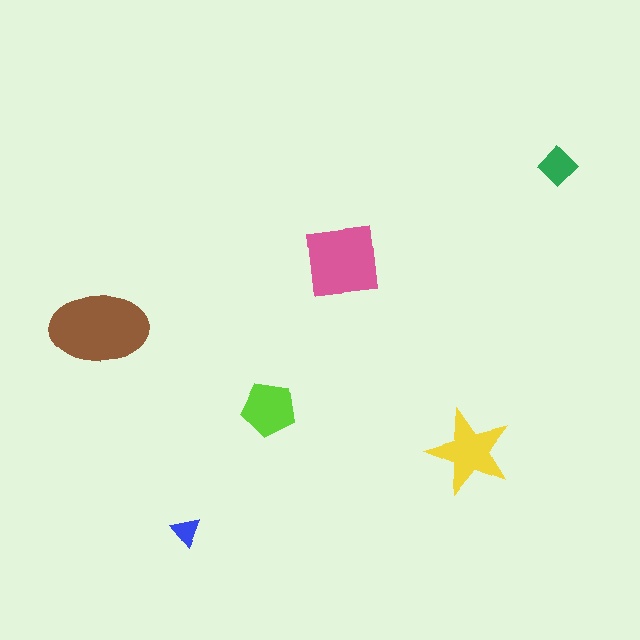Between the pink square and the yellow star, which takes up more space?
The pink square.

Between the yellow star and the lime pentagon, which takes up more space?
The yellow star.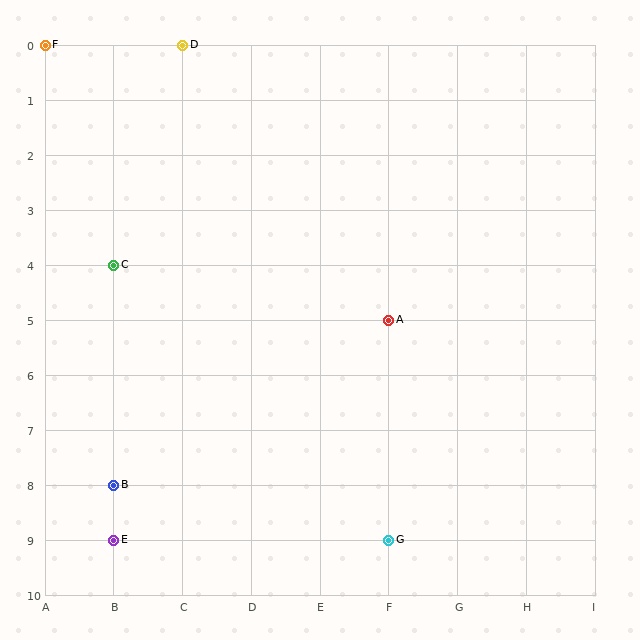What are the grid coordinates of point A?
Point A is at grid coordinates (F, 5).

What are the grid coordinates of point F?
Point F is at grid coordinates (A, 0).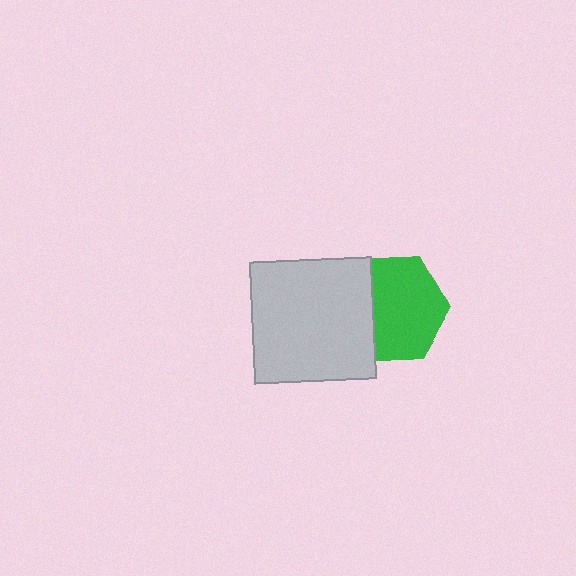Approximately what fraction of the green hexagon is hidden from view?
Roughly 31% of the green hexagon is hidden behind the light gray square.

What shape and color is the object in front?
The object in front is a light gray square.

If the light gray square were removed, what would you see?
You would see the complete green hexagon.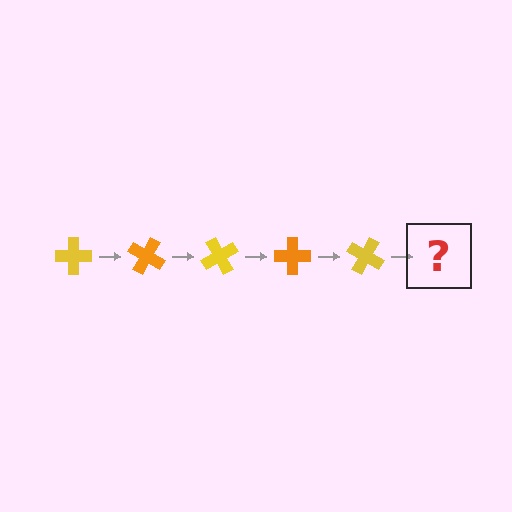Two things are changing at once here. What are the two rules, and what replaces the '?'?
The two rules are that it rotates 30 degrees each step and the color cycles through yellow and orange. The '?' should be an orange cross, rotated 150 degrees from the start.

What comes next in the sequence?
The next element should be an orange cross, rotated 150 degrees from the start.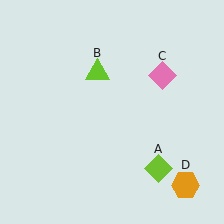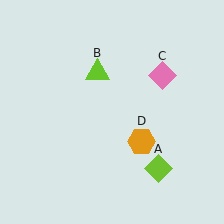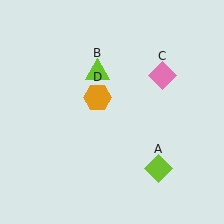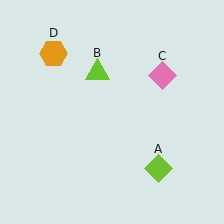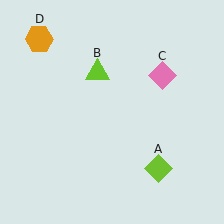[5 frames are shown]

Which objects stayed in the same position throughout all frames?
Lime diamond (object A) and lime triangle (object B) and pink diamond (object C) remained stationary.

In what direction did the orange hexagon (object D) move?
The orange hexagon (object D) moved up and to the left.